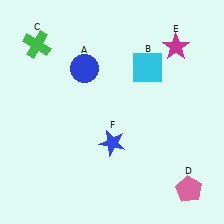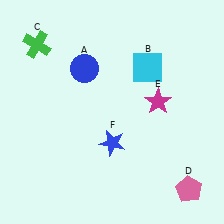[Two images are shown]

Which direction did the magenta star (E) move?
The magenta star (E) moved down.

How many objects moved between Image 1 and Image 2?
1 object moved between the two images.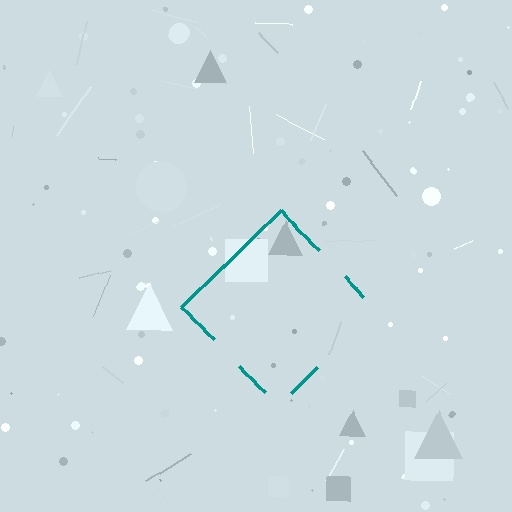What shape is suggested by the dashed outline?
The dashed outline suggests a diamond.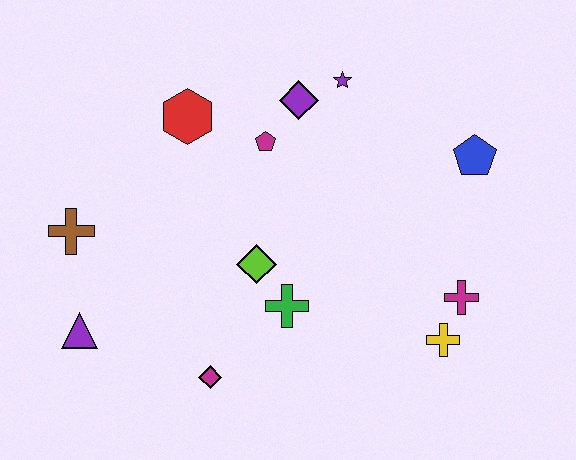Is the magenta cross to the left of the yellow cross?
No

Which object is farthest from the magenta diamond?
The blue pentagon is farthest from the magenta diamond.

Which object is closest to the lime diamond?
The green cross is closest to the lime diamond.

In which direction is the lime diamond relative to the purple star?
The lime diamond is below the purple star.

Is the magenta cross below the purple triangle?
No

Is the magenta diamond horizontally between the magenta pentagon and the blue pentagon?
No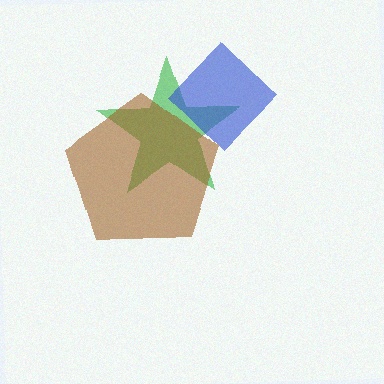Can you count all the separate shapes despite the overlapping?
Yes, there are 3 separate shapes.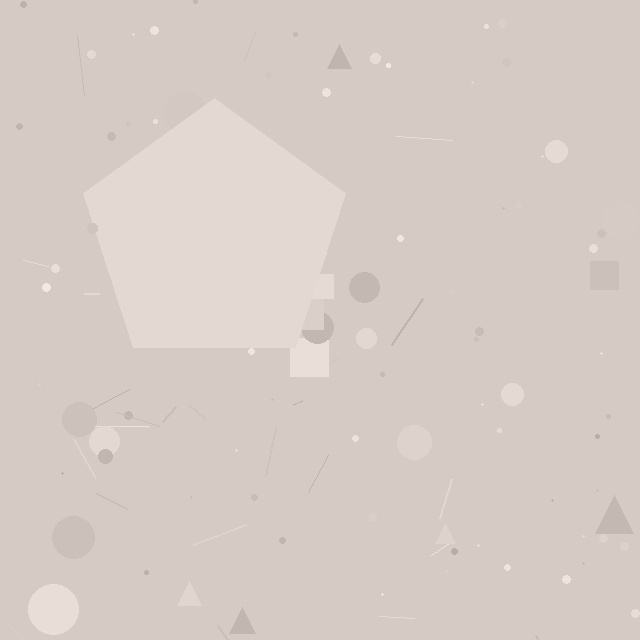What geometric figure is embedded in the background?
A pentagon is embedded in the background.